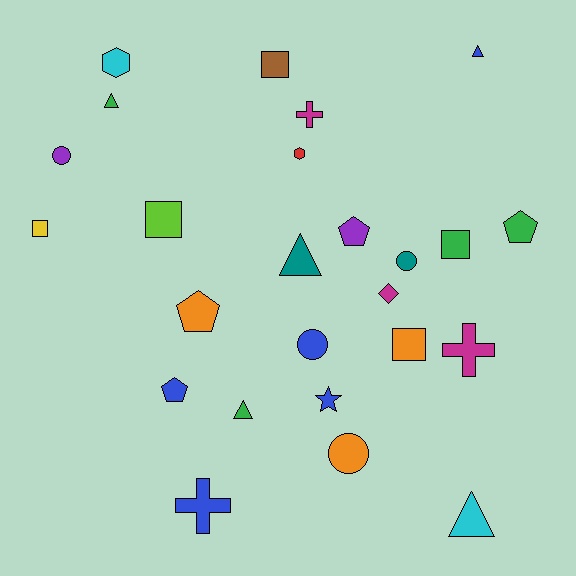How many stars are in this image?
There is 1 star.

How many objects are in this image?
There are 25 objects.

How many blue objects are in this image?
There are 5 blue objects.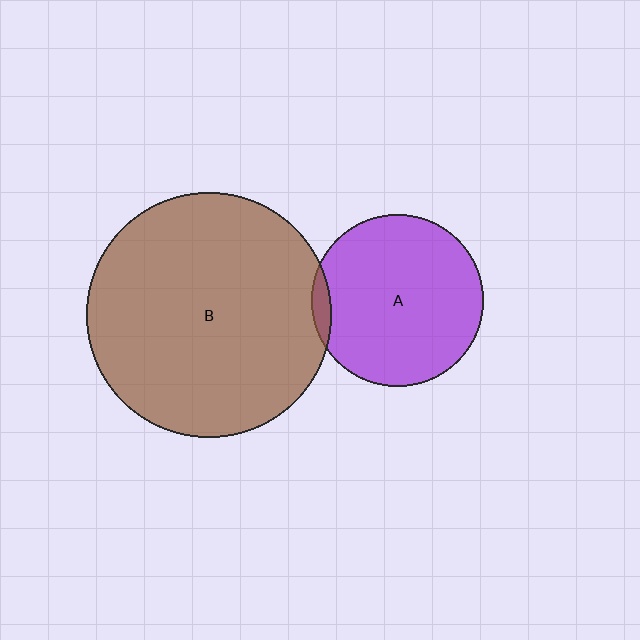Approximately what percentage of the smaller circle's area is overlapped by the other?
Approximately 5%.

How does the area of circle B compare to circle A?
Approximately 2.0 times.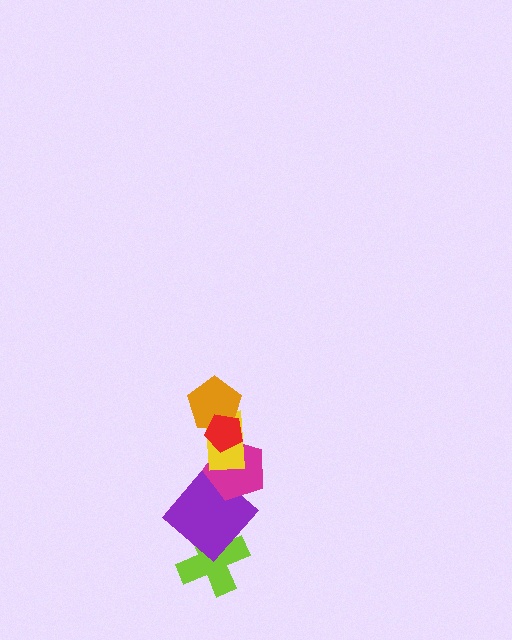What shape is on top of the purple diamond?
The magenta pentagon is on top of the purple diamond.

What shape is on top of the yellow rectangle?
The orange pentagon is on top of the yellow rectangle.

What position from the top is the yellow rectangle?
The yellow rectangle is 3rd from the top.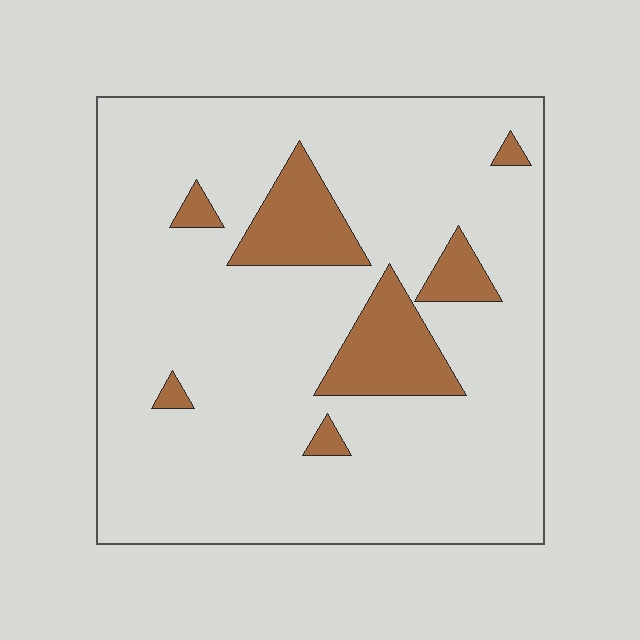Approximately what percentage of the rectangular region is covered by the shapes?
Approximately 15%.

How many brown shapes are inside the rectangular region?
7.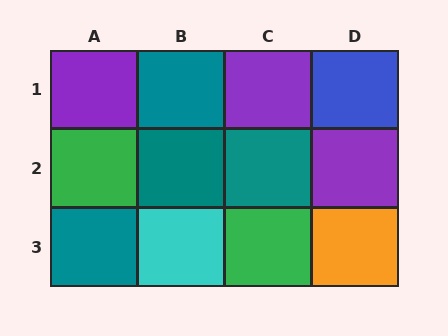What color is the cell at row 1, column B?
Teal.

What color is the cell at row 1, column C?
Purple.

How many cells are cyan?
1 cell is cyan.